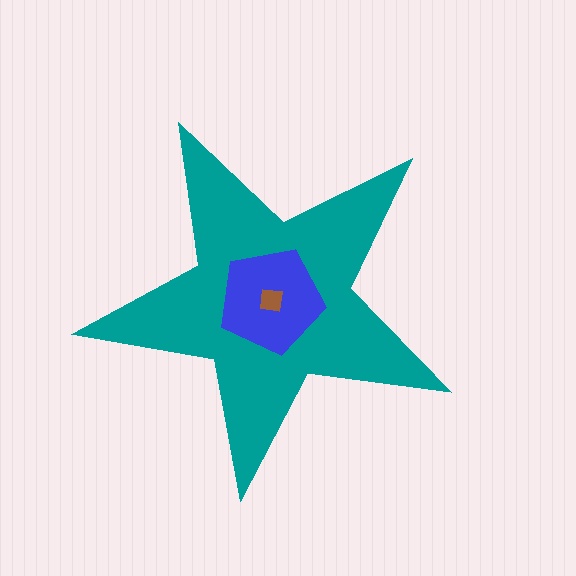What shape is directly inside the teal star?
The blue pentagon.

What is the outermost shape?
The teal star.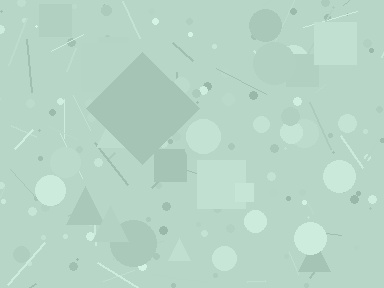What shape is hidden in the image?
A diamond is hidden in the image.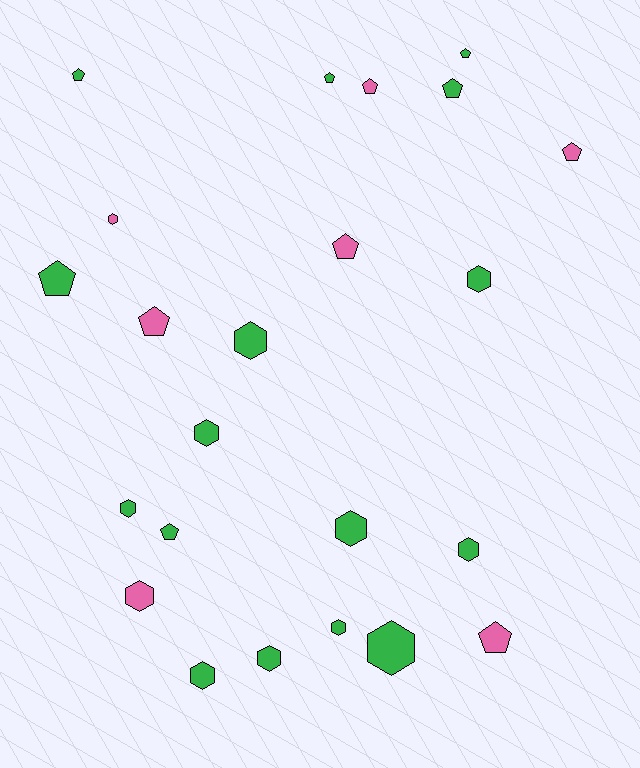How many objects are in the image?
There are 23 objects.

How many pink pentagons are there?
There are 5 pink pentagons.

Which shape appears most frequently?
Hexagon, with 12 objects.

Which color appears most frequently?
Green, with 16 objects.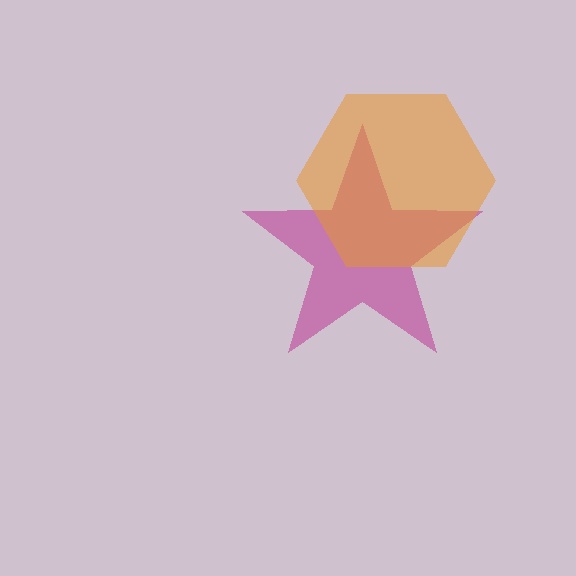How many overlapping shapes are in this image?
There are 2 overlapping shapes in the image.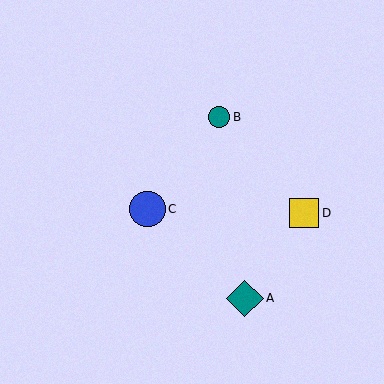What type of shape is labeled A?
Shape A is a teal diamond.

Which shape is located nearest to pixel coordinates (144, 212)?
The blue circle (labeled C) at (148, 209) is nearest to that location.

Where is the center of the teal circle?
The center of the teal circle is at (219, 117).